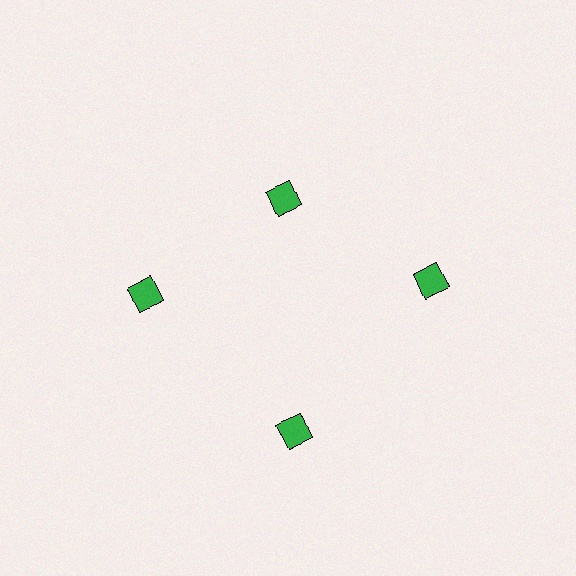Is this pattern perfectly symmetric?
No. The 4 green diamonds are arranged in a ring, but one element near the 12 o'clock position is pulled inward toward the center, breaking the 4-fold rotational symmetry.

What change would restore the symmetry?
The symmetry would be restored by moving it outward, back onto the ring so that all 4 diamonds sit at equal angles and equal distance from the center.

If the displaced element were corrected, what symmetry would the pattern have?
It would have 4-fold rotational symmetry — the pattern would map onto itself every 90 degrees.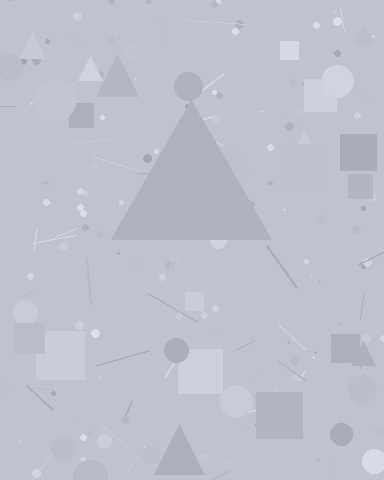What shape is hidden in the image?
A triangle is hidden in the image.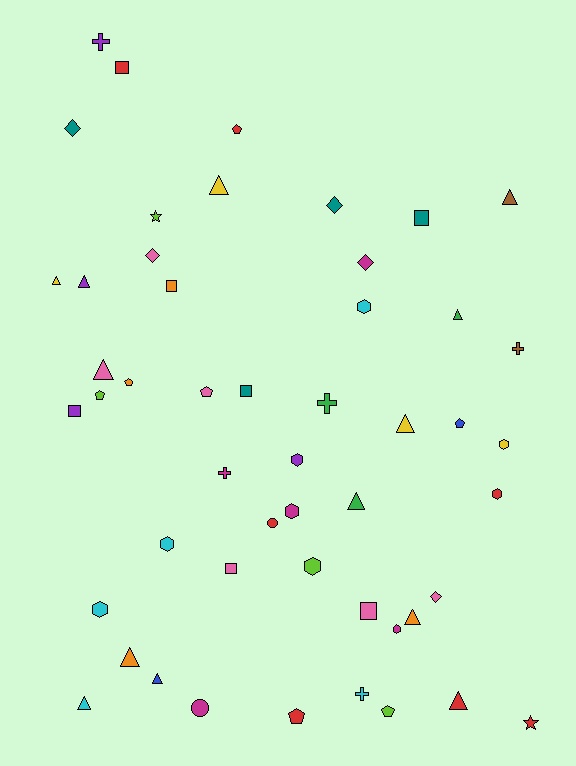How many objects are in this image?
There are 50 objects.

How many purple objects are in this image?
There are 4 purple objects.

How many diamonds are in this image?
There are 5 diamonds.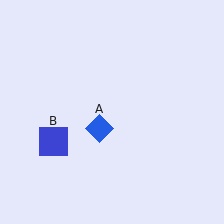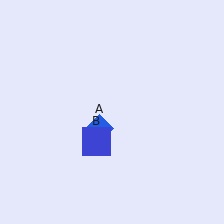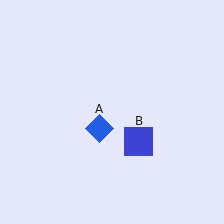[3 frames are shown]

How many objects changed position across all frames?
1 object changed position: blue square (object B).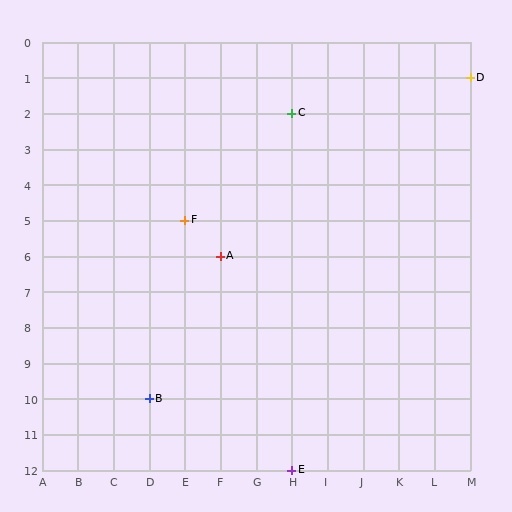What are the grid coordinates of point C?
Point C is at grid coordinates (H, 2).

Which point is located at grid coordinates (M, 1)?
Point D is at (M, 1).